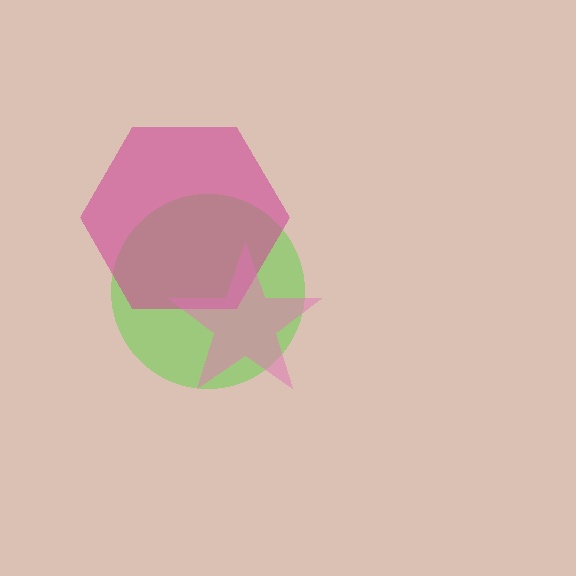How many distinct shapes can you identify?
There are 3 distinct shapes: a lime circle, a magenta hexagon, a pink star.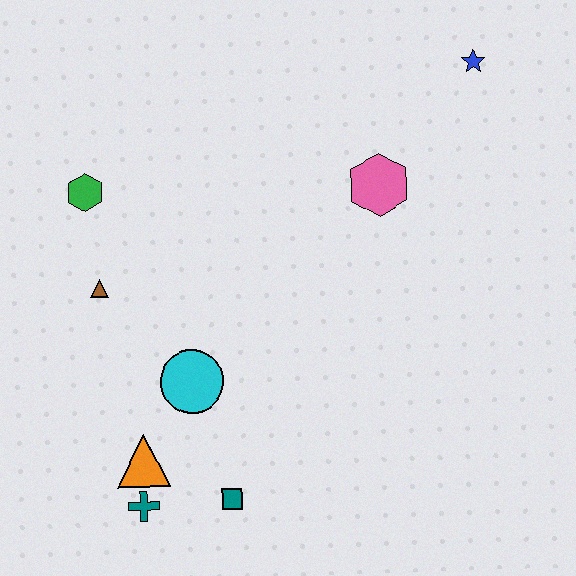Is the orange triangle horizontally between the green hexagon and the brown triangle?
No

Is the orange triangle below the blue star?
Yes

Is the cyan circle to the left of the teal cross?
No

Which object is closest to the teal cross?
The orange triangle is closest to the teal cross.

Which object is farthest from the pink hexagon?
The teal cross is farthest from the pink hexagon.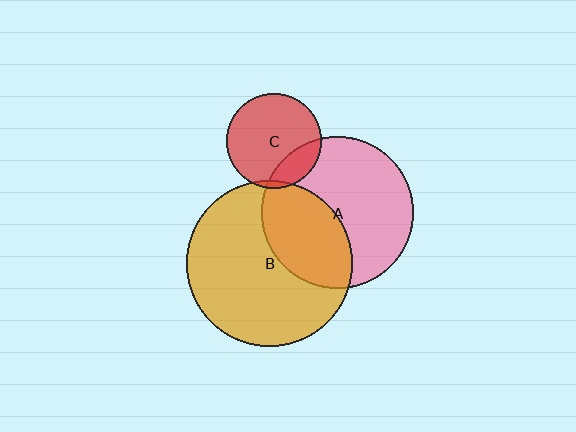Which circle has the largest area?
Circle B (orange).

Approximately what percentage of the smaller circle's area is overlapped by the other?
Approximately 20%.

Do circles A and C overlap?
Yes.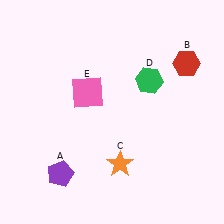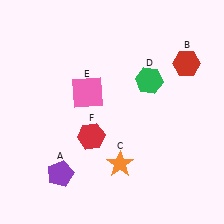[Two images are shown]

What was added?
A red hexagon (F) was added in Image 2.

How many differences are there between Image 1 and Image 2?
There is 1 difference between the two images.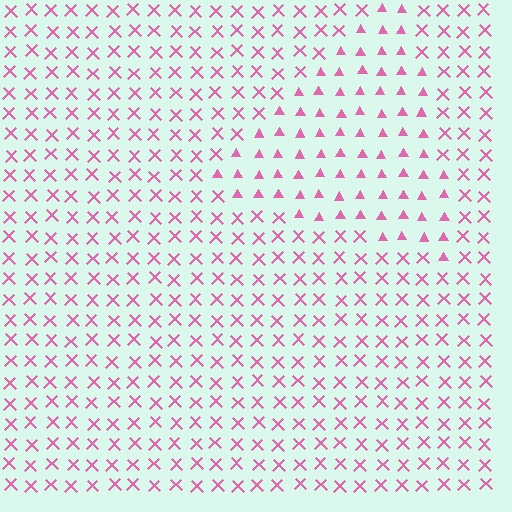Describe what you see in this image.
The image is filled with small pink elements arranged in a uniform grid. A triangle-shaped region contains triangles, while the surrounding area contains X marks. The boundary is defined purely by the change in element shape.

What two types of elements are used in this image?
The image uses triangles inside the triangle region and X marks outside it.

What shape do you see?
I see a triangle.